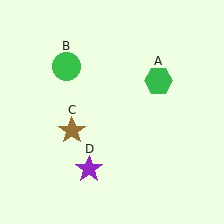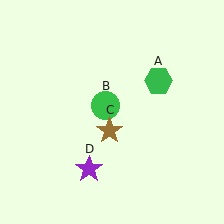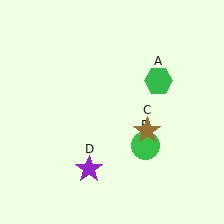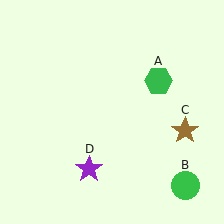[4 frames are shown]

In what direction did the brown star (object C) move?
The brown star (object C) moved right.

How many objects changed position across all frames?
2 objects changed position: green circle (object B), brown star (object C).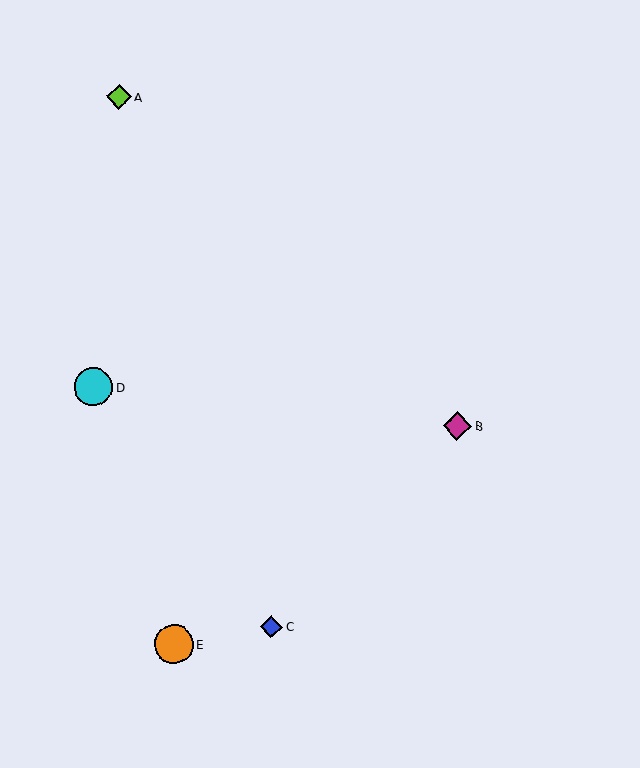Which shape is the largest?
The orange circle (labeled E) is the largest.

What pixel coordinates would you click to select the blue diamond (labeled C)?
Click at (271, 627) to select the blue diamond C.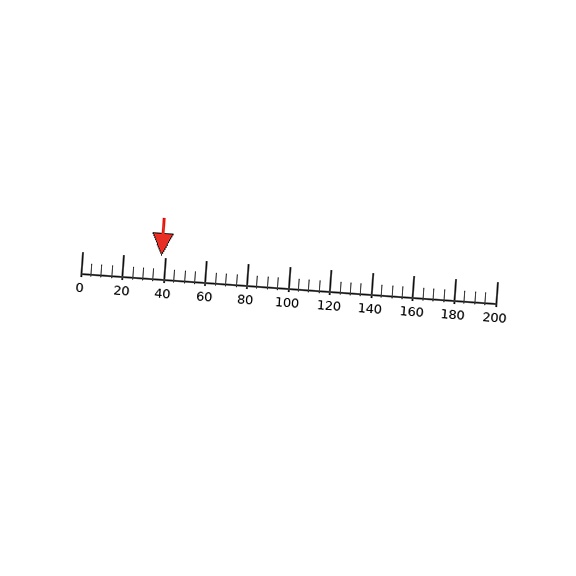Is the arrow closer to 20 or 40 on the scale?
The arrow is closer to 40.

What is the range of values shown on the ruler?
The ruler shows values from 0 to 200.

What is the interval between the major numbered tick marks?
The major tick marks are spaced 20 units apart.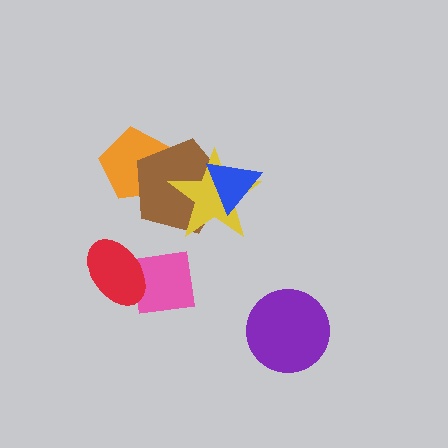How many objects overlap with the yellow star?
2 objects overlap with the yellow star.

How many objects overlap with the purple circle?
0 objects overlap with the purple circle.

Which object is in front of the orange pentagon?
The brown pentagon is in front of the orange pentagon.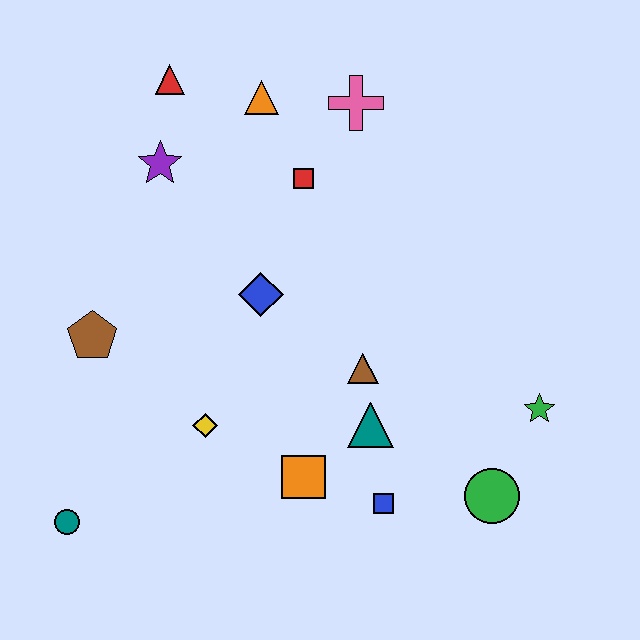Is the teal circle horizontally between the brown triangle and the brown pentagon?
No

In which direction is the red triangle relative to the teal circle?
The red triangle is above the teal circle.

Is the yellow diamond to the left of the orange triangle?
Yes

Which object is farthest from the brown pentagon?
The green star is farthest from the brown pentagon.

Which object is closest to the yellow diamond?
The orange square is closest to the yellow diamond.